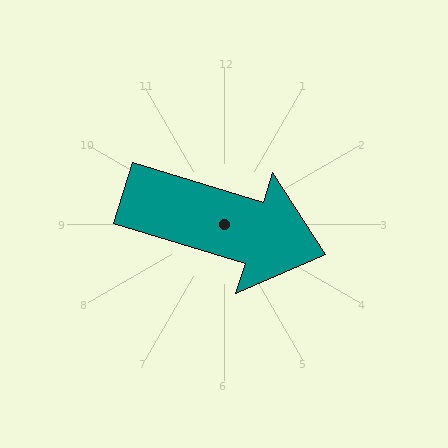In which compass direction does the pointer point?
East.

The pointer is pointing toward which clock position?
Roughly 4 o'clock.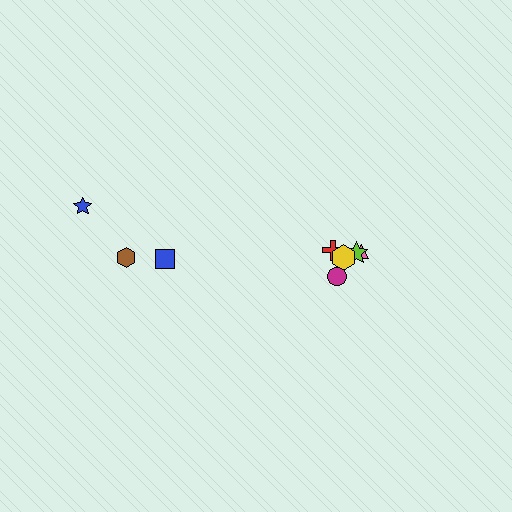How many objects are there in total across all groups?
There are 8 objects.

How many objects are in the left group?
There are 3 objects.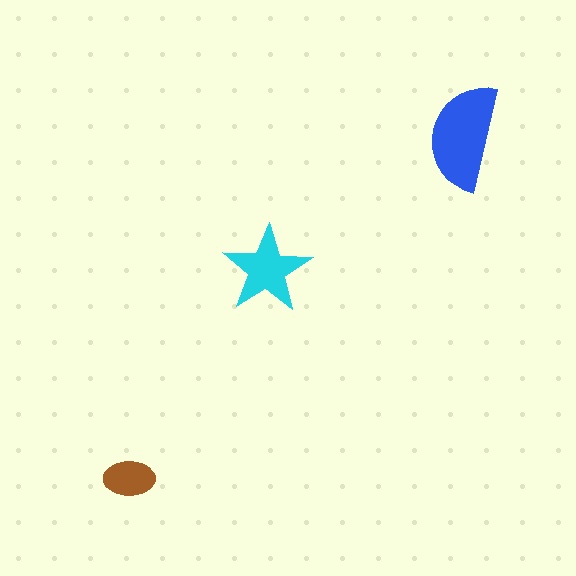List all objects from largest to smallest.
The blue semicircle, the cyan star, the brown ellipse.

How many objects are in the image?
There are 3 objects in the image.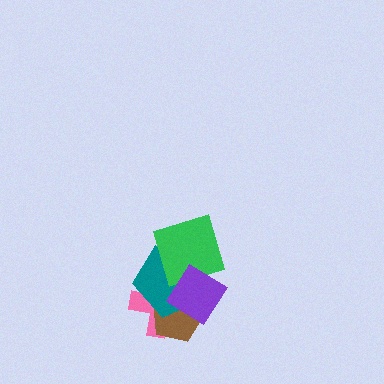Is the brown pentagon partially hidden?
Yes, it is partially covered by another shape.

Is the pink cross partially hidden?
Yes, it is partially covered by another shape.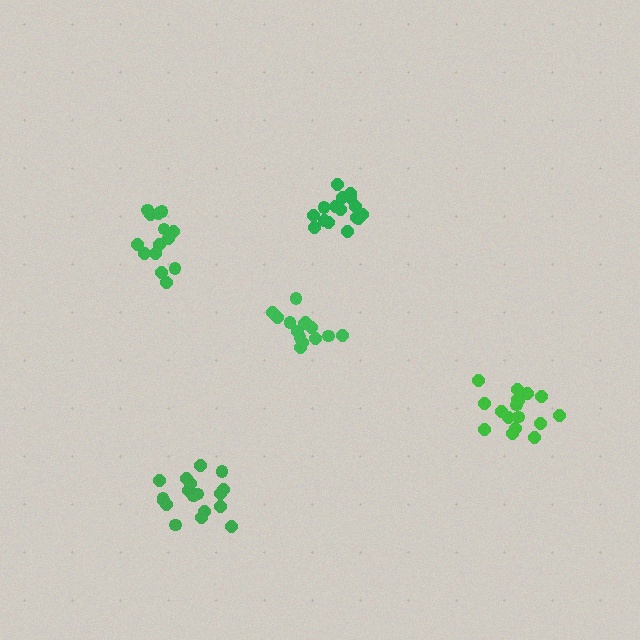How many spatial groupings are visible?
There are 5 spatial groupings.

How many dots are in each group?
Group 1: 17 dots, Group 2: 17 dots, Group 3: 14 dots, Group 4: 14 dots, Group 5: 18 dots (80 total).